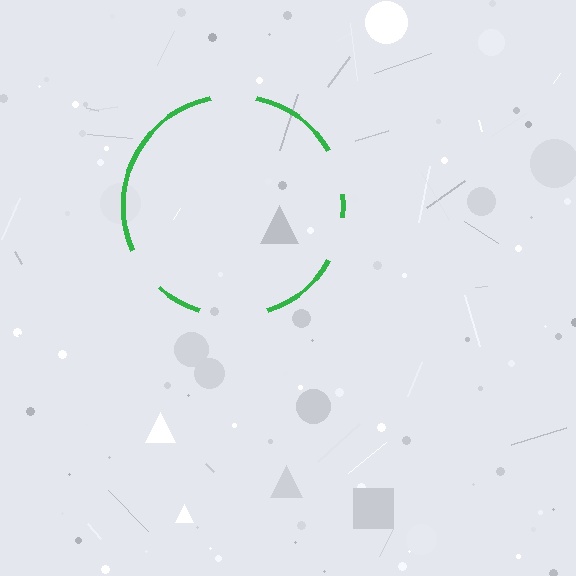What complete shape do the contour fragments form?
The contour fragments form a circle.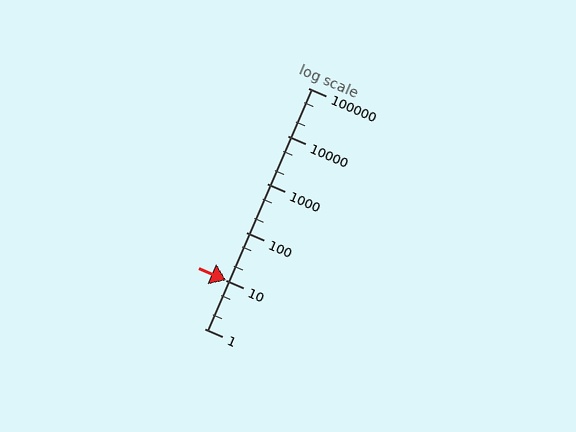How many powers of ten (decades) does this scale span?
The scale spans 5 decades, from 1 to 100000.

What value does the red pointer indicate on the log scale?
The pointer indicates approximately 10.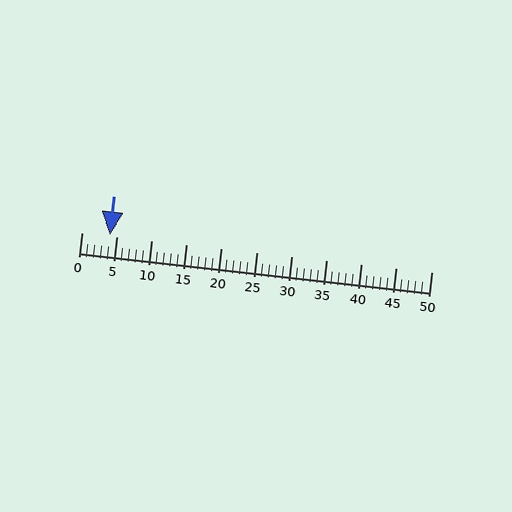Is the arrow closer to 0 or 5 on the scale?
The arrow is closer to 5.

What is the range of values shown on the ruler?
The ruler shows values from 0 to 50.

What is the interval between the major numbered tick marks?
The major tick marks are spaced 5 units apart.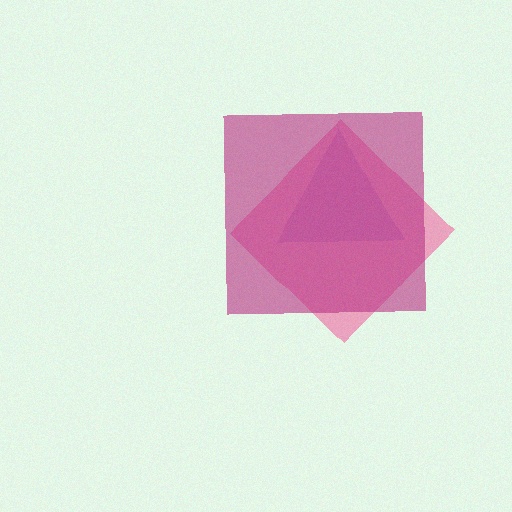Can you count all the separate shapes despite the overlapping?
Yes, there are 3 separate shapes.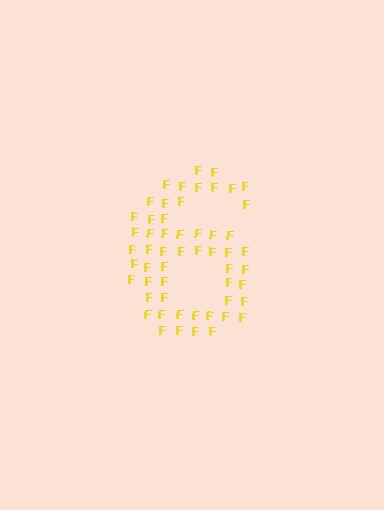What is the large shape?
The large shape is the digit 6.